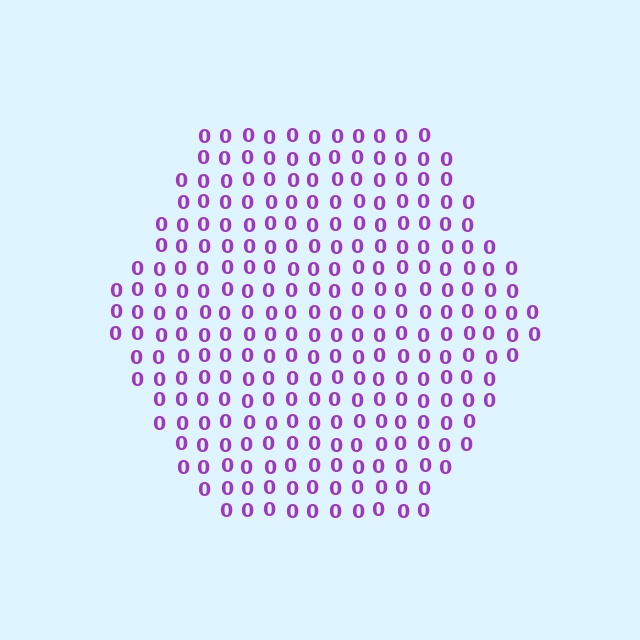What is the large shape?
The large shape is a hexagon.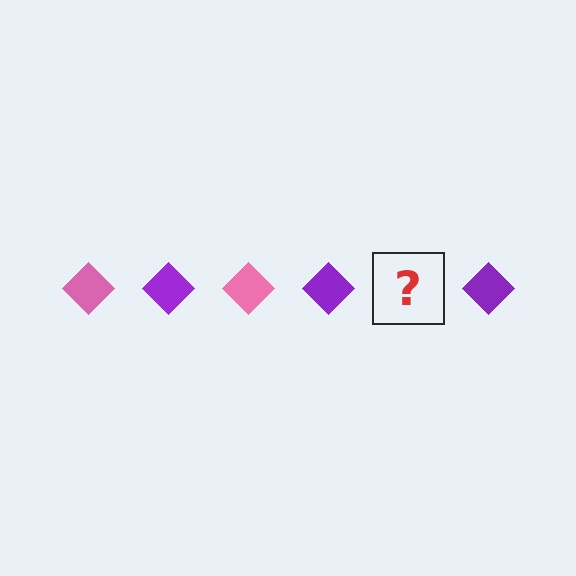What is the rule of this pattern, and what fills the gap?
The rule is that the pattern cycles through pink, purple diamonds. The gap should be filled with a pink diamond.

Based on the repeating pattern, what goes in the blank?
The blank should be a pink diamond.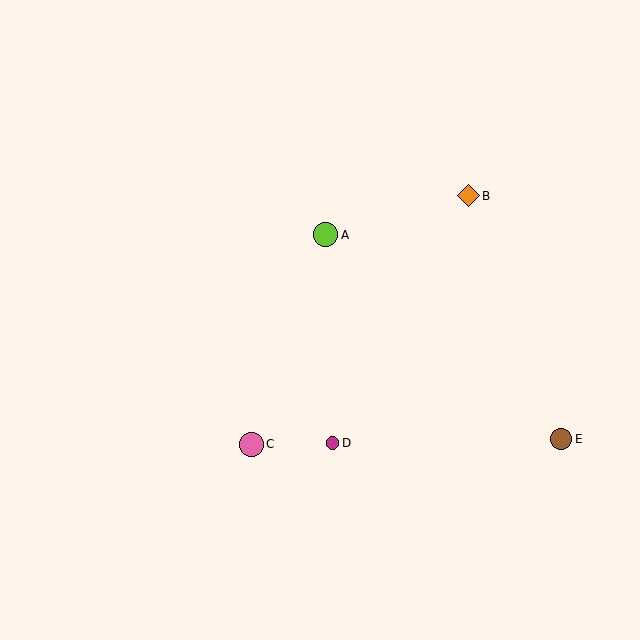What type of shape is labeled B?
Shape B is an orange diamond.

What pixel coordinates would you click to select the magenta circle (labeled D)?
Click at (333, 443) to select the magenta circle D.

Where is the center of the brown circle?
The center of the brown circle is at (561, 439).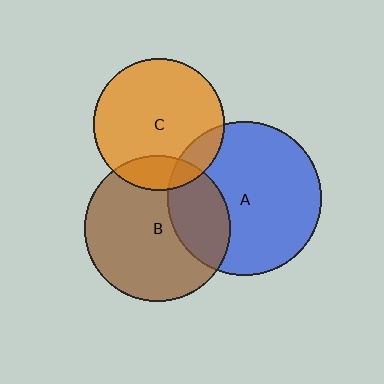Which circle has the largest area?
Circle A (blue).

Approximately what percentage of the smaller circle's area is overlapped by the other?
Approximately 15%.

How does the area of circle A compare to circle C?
Approximately 1.4 times.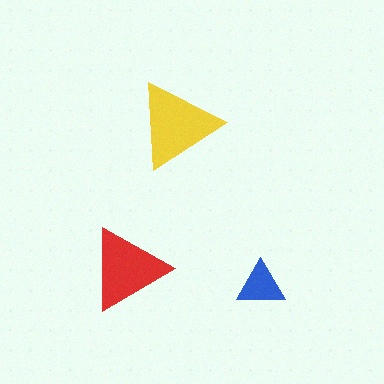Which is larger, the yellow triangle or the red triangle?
The yellow one.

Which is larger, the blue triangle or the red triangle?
The red one.